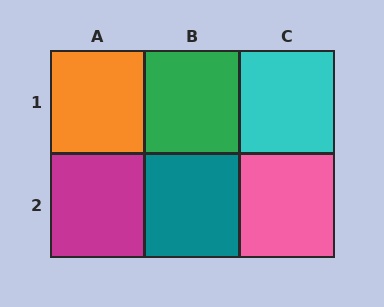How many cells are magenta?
1 cell is magenta.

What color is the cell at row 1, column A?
Orange.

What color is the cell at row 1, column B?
Green.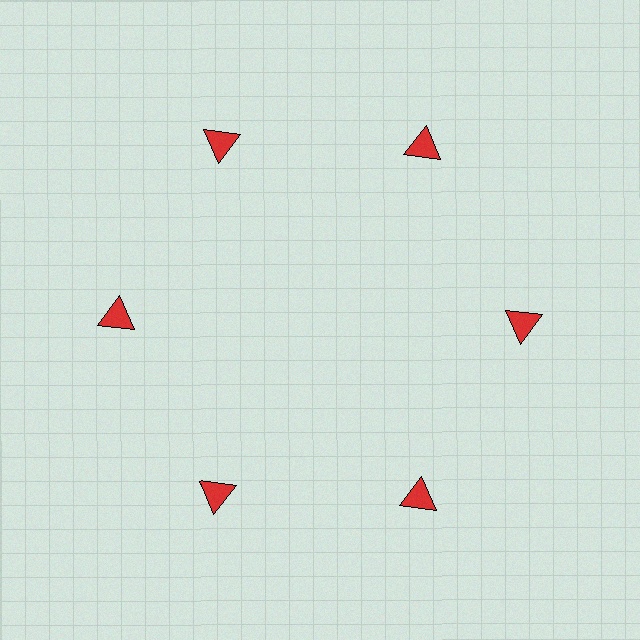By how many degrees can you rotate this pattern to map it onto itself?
The pattern maps onto itself every 60 degrees of rotation.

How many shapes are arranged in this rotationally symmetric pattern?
There are 6 shapes, arranged in 6 groups of 1.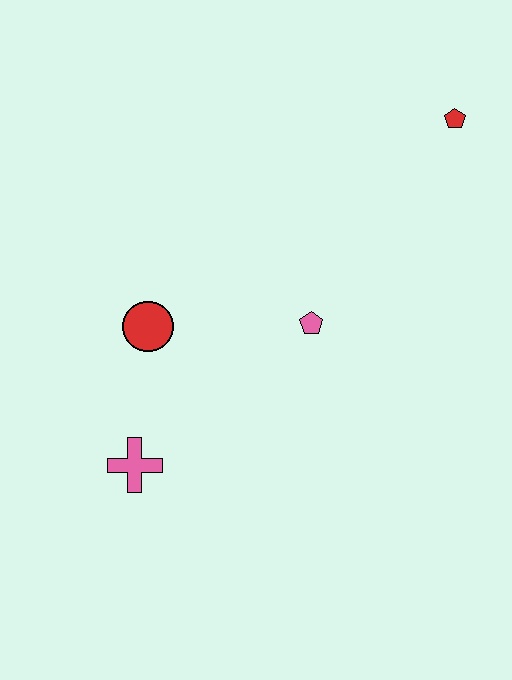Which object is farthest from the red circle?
The red pentagon is farthest from the red circle.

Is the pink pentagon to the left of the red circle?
No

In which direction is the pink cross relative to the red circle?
The pink cross is below the red circle.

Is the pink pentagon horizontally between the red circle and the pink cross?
No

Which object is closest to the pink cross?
The red circle is closest to the pink cross.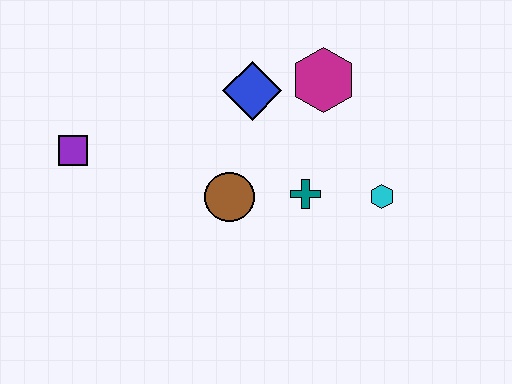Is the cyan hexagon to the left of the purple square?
No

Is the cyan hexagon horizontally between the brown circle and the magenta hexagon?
No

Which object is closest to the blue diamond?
The magenta hexagon is closest to the blue diamond.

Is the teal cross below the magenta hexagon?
Yes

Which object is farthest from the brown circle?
The purple square is farthest from the brown circle.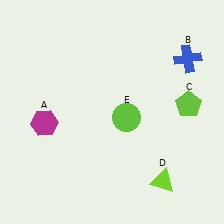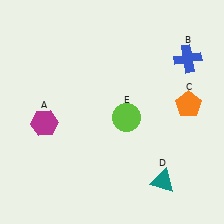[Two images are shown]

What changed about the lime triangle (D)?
In Image 1, D is lime. In Image 2, it changed to teal.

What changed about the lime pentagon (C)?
In Image 1, C is lime. In Image 2, it changed to orange.